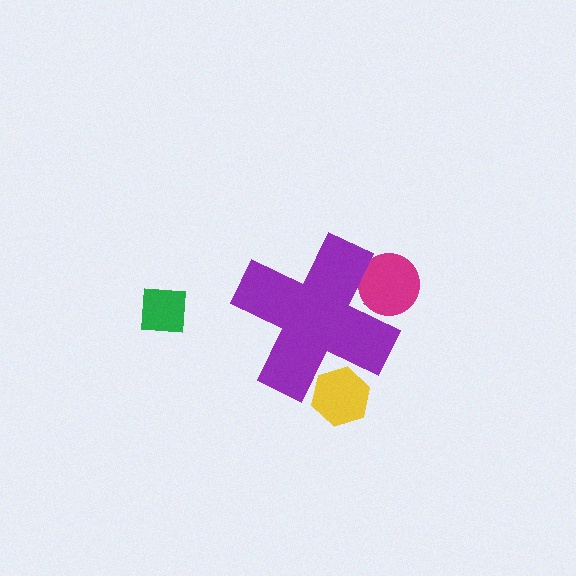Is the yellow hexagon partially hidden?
Yes, the yellow hexagon is partially hidden behind the purple cross.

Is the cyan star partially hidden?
Yes, the cyan star is partially hidden behind the purple cross.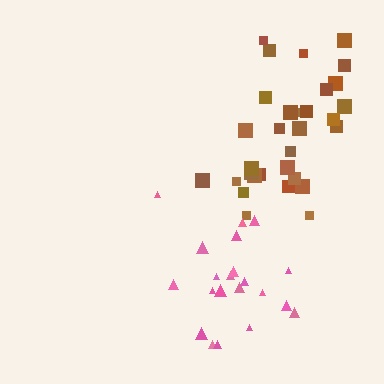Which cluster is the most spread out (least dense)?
Brown.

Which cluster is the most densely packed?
Pink.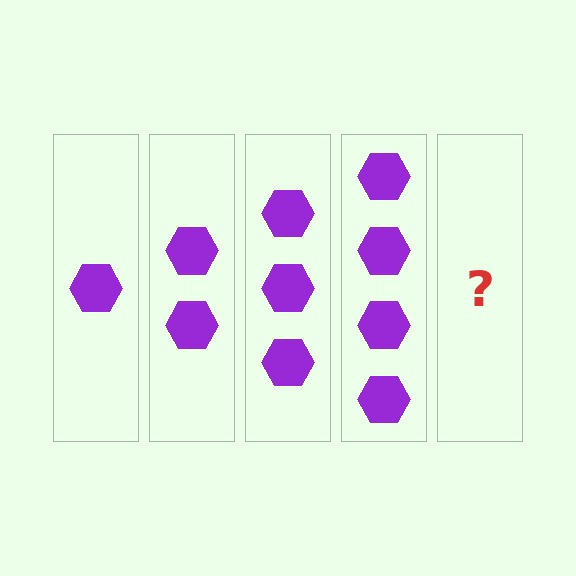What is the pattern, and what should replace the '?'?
The pattern is that each step adds one more hexagon. The '?' should be 5 hexagons.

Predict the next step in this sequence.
The next step is 5 hexagons.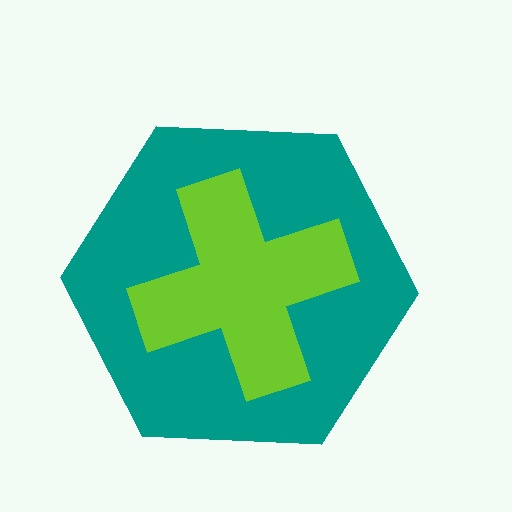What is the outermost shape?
The teal hexagon.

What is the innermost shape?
The lime cross.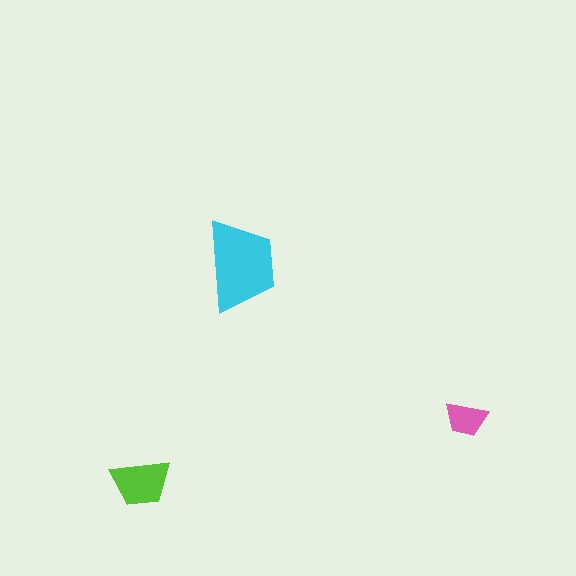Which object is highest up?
The cyan trapezoid is topmost.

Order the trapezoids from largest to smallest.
the cyan one, the lime one, the pink one.